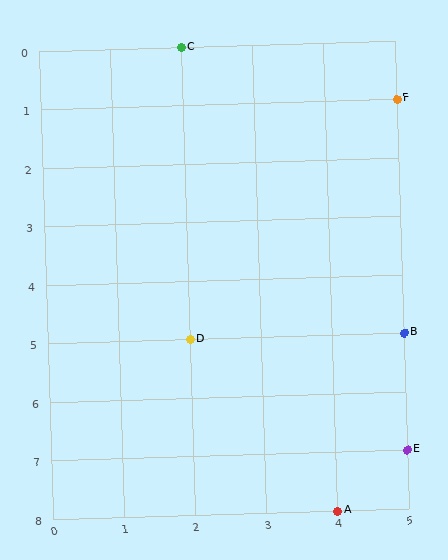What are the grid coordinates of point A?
Point A is at grid coordinates (4, 8).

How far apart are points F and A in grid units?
Points F and A are 1 column and 7 rows apart (about 7.1 grid units diagonally).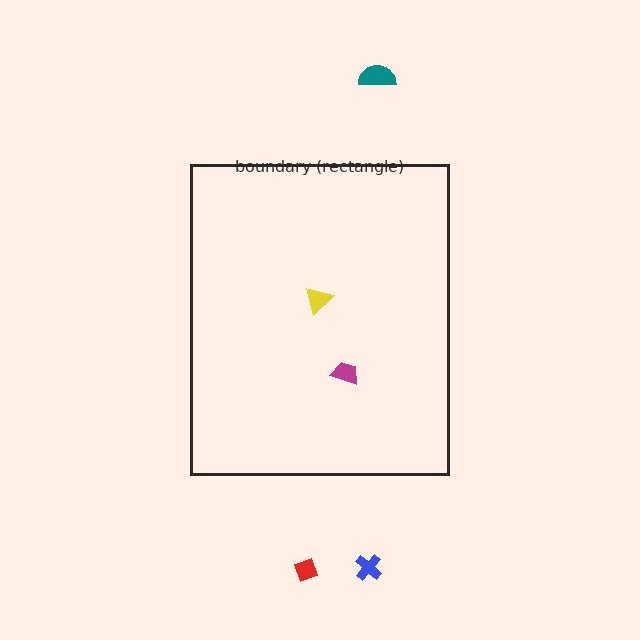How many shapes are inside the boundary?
2 inside, 3 outside.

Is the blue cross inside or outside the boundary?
Outside.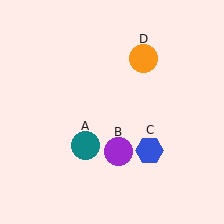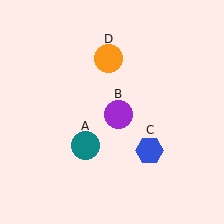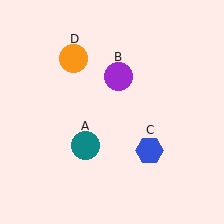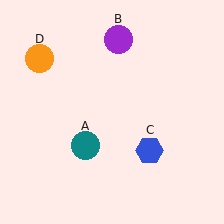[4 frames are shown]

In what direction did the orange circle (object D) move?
The orange circle (object D) moved left.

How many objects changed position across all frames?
2 objects changed position: purple circle (object B), orange circle (object D).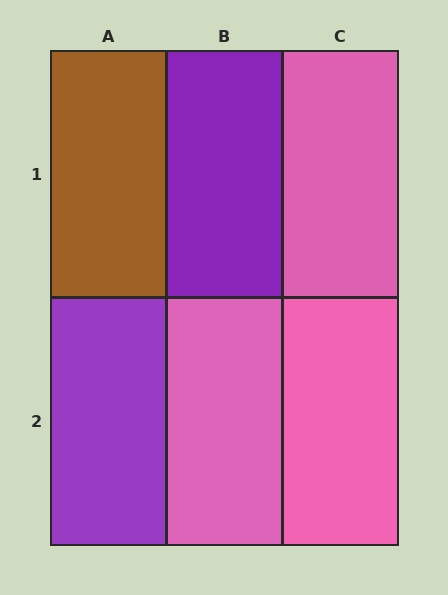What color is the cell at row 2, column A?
Purple.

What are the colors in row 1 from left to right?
Brown, purple, pink.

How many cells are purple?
2 cells are purple.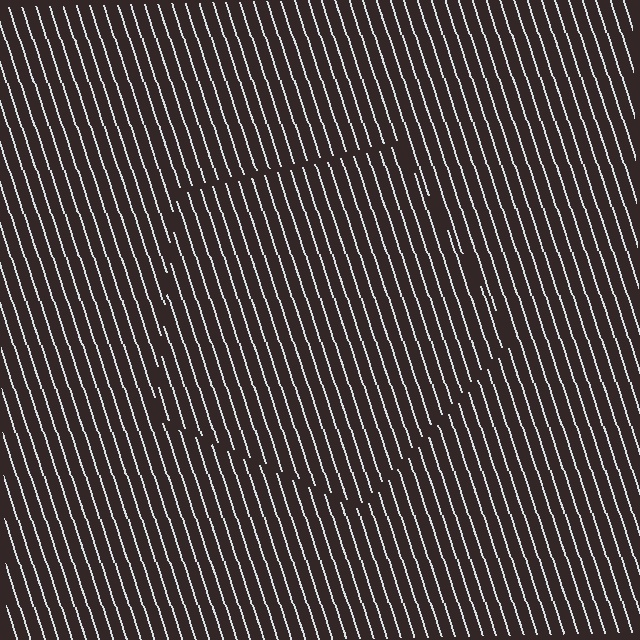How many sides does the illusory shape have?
5 sides — the line-ends trace a pentagon.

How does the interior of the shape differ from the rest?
The interior of the shape contains the same grating, shifted by half a period — the contour is defined by the phase discontinuity where line-ends from the inner and outer gratings abut.